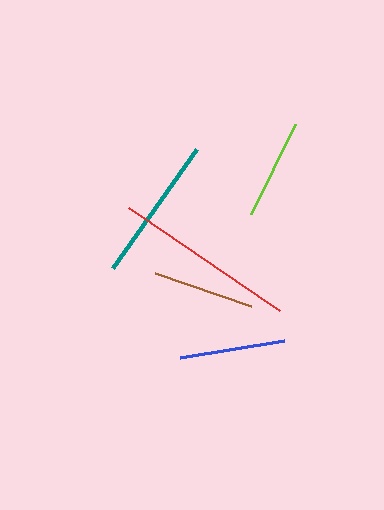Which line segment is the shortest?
The lime line is the shortest at approximately 101 pixels.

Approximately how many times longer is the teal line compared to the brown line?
The teal line is approximately 1.4 times the length of the brown line.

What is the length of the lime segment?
The lime segment is approximately 101 pixels long.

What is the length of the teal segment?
The teal segment is approximately 146 pixels long.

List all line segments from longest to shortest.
From longest to shortest: red, teal, blue, brown, lime.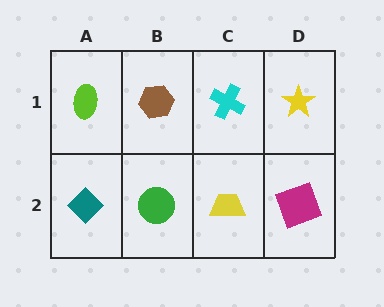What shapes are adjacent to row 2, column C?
A cyan cross (row 1, column C), a green circle (row 2, column B), a magenta square (row 2, column D).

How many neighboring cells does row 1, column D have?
2.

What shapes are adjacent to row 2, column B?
A brown hexagon (row 1, column B), a teal diamond (row 2, column A), a yellow trapezoid (row 2, column C).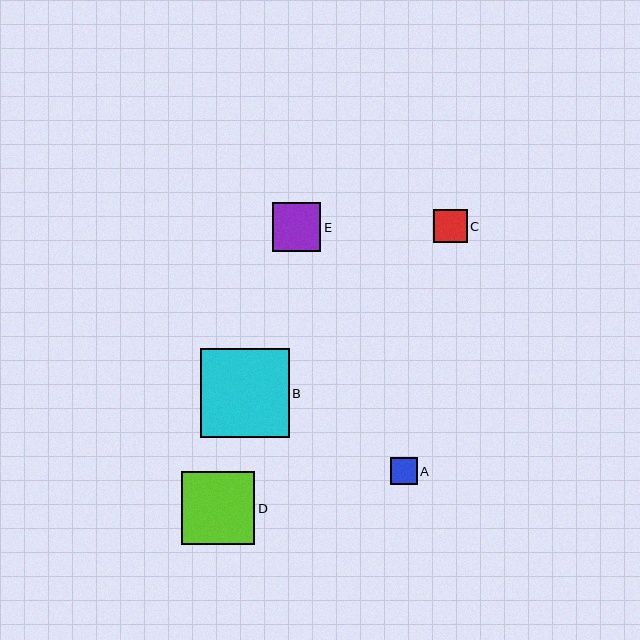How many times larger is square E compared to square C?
Square E is approximately 1.5 times the size of square C.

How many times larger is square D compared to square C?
Square D is approximately 2.2 times the size of square C.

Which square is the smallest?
Square A is the smallest with a size of approximately 27 pixels.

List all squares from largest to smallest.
From largest to smallest: B, D, E, C, A.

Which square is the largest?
Square B is the largest with a size of approximately 89 pixels.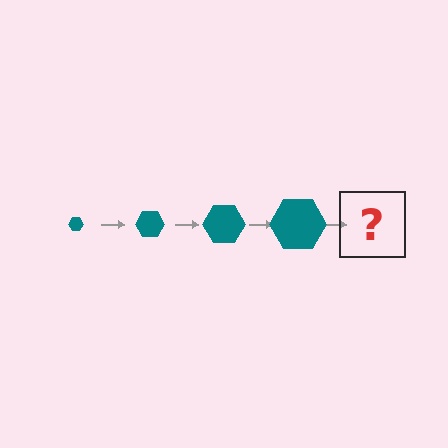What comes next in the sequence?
The next element should be a teal hexagon, larger than the previous one.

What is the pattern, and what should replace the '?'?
The pattern is that the hexagon gets progressively larger each step. The '?' should be a teal hexagon, larger than the previous one.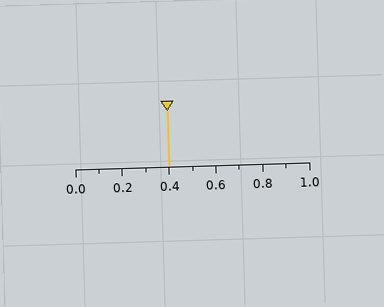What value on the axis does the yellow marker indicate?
The marker indicates approximately 0.4.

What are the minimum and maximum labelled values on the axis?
The axis runs from 0.0 to 1.0.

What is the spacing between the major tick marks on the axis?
The major ticks are spaced 0.2 apart.